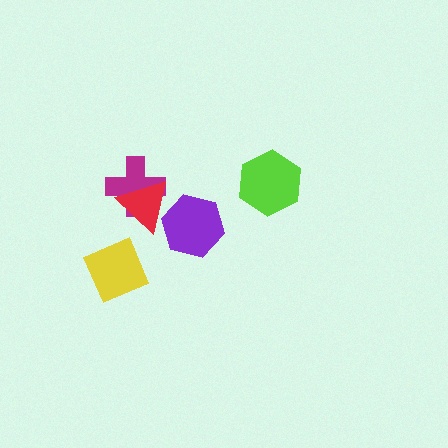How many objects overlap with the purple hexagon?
1 object overlaps with the purple hexagon.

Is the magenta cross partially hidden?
Yes, it is partially covered by another shape.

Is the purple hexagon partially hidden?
No, no other shape covers it.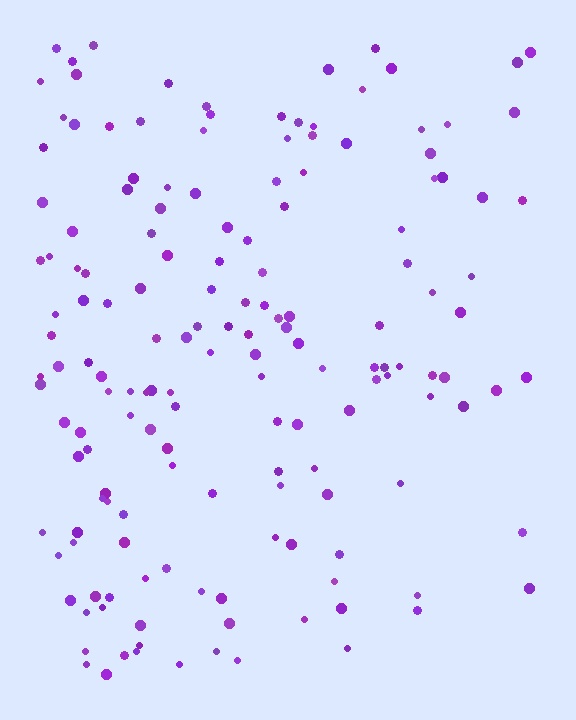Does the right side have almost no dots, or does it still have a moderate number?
Still a moderate number, just noticeably fewer than the left.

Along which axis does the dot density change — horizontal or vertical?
Horizontal.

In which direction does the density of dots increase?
From right to left, with the left side densest.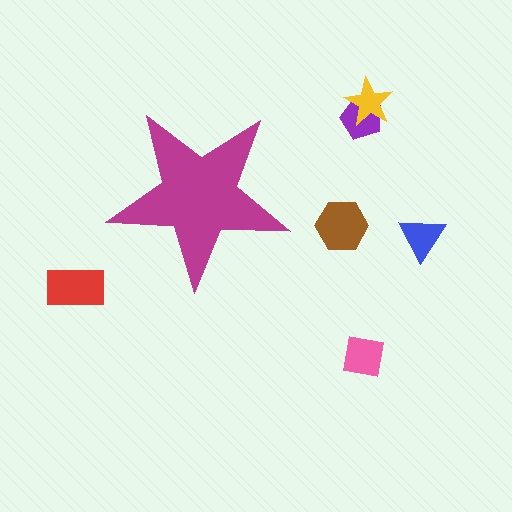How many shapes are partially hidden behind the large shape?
0 shapes are partially hidden.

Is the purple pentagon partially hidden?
No, the purple pentagon is fully visible.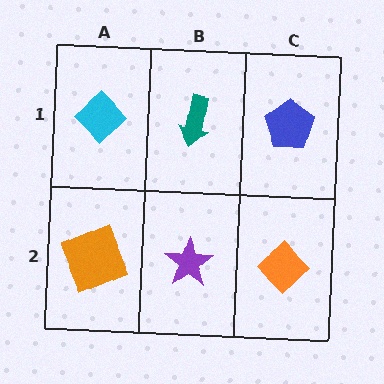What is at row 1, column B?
A teal arrow.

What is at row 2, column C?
An orange diamond.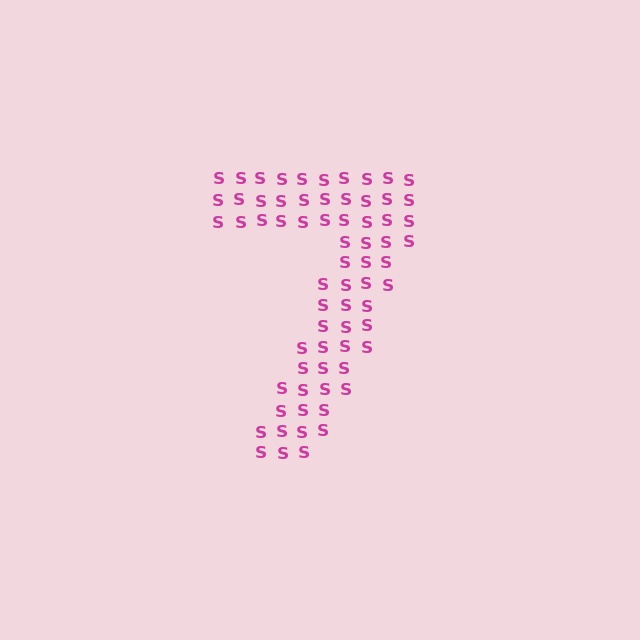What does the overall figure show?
The overall figure shows the digit 7.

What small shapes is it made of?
It is made of small letter S's.